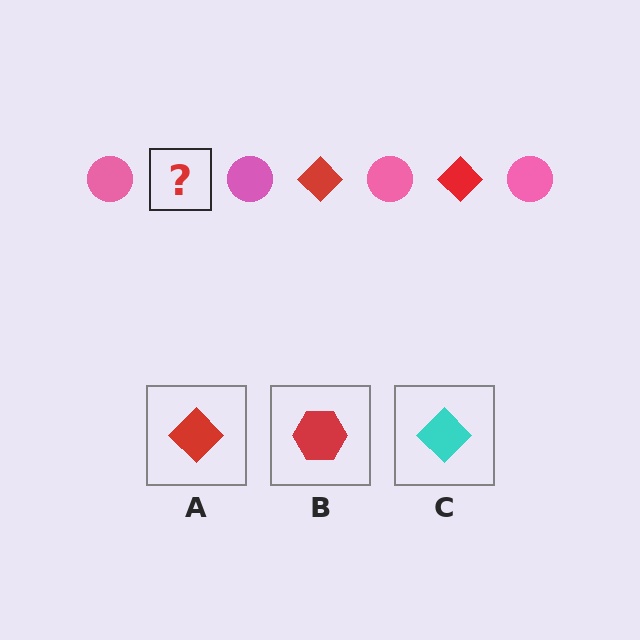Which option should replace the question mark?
Option A.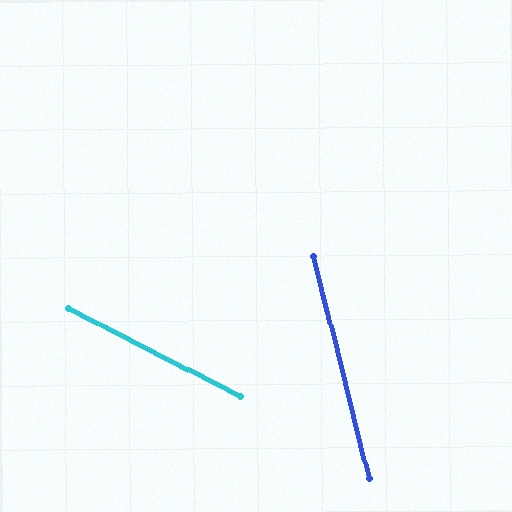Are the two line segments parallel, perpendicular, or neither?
Neither parallel nor perpendicular — they differ by about 49°.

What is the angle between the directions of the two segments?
Approximately 49 degrees.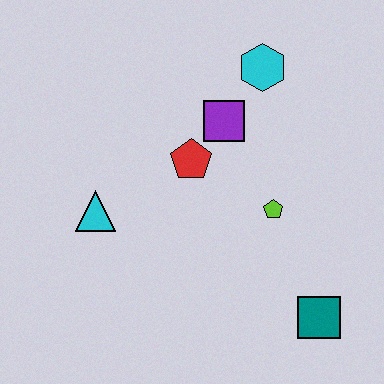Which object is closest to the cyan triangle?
The red pentagon is closest to the cyan triangle.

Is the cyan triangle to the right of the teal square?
No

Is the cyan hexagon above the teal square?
Yes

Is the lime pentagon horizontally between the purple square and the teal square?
Yes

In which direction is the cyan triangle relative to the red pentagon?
The cyan triangle is to the left of the red pentagon.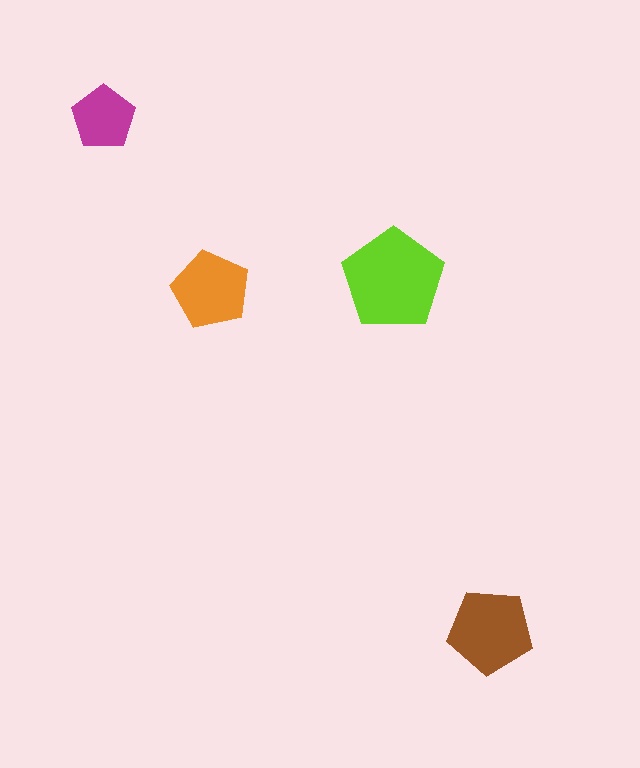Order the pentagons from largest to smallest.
the lime one, the brown one, the orange one, the magenta one.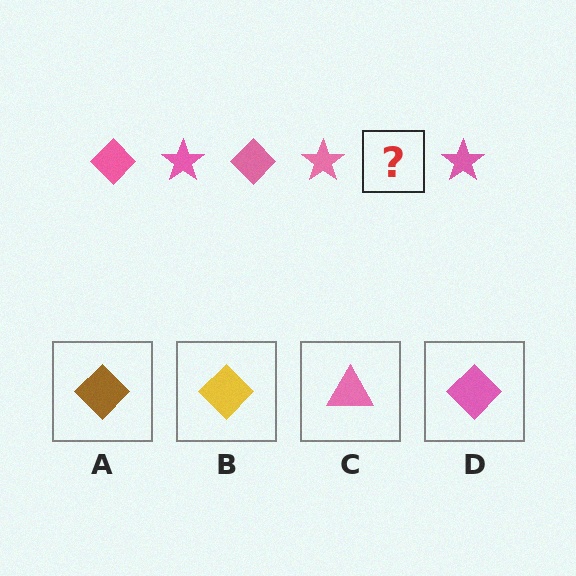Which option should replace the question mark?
Option D.